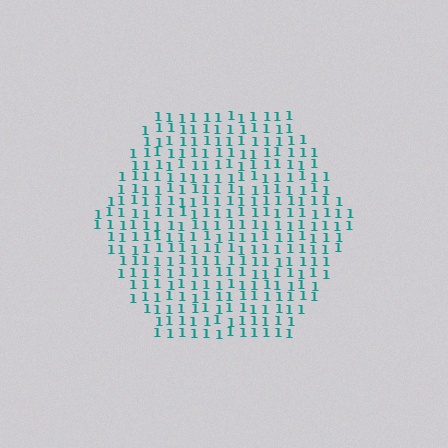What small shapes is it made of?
It is made of small digit 1's.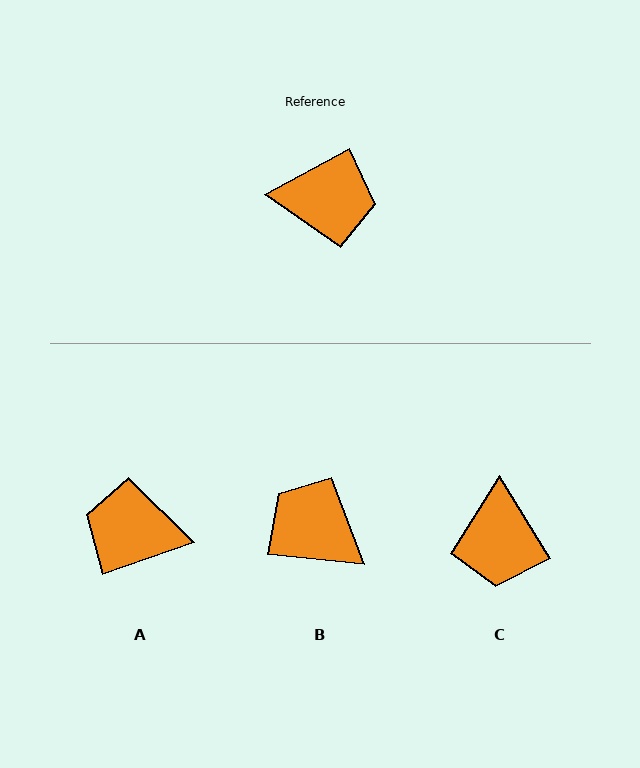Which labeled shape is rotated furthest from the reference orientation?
A, about 171 degrees away.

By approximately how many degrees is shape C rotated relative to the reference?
Approximately 87 degrees clockwise.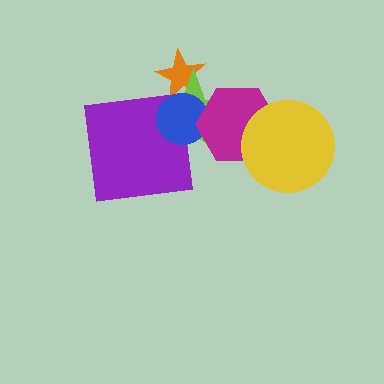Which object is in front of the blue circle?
The magenta hexagon is in front of the blue circle.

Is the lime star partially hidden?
Yes, it is partially covered by another shape.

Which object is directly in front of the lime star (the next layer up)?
The purple square is directly in front of the lime star.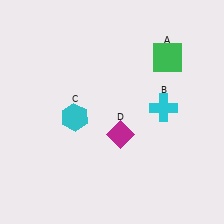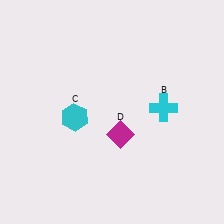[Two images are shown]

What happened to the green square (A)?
The green square (A) was removed in Image 2. It was in the top-right area of Image 1.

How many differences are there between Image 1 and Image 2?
There is 1 difference between the two images.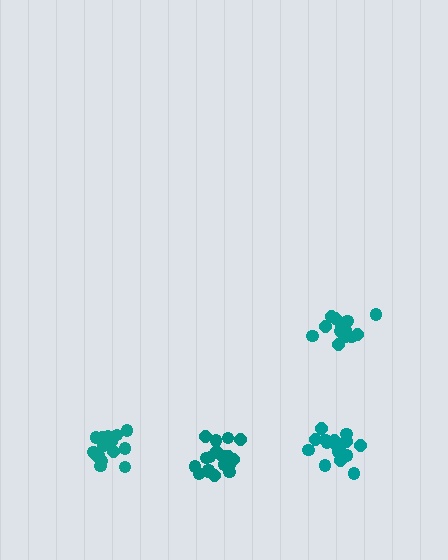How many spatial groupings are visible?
There are 4 spatial groupings.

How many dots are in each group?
Group 1: 19 dots, Group 2: 17 dots, Group 3: 15 dots, Group 4: 15 dots (66 total).